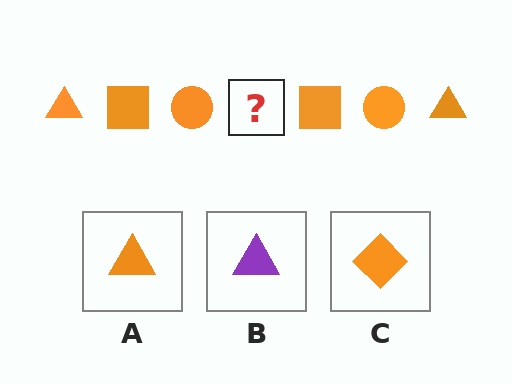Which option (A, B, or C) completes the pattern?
A.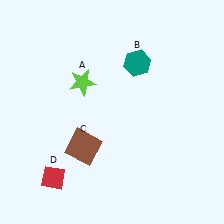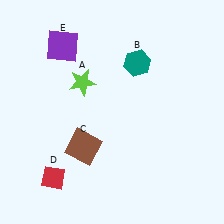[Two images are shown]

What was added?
A purple square (E) was added in Image 2.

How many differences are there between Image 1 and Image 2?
There is 1 difference between the two images.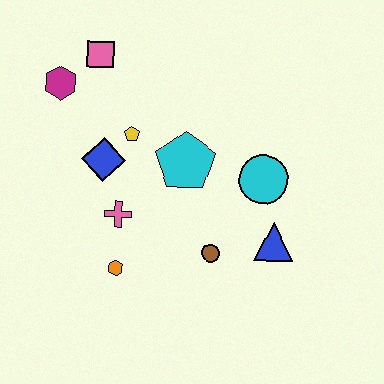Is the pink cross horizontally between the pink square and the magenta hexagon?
No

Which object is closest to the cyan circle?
The blue triangle is closest to the cyan circle.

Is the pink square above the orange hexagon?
Yes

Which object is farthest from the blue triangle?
The magenta hexagon is farthest from the blue triangle.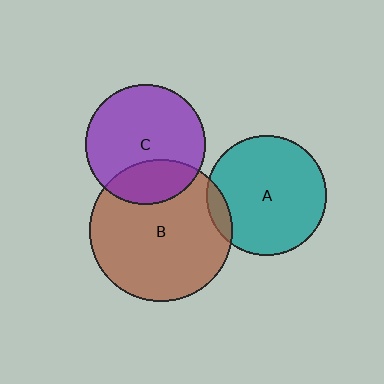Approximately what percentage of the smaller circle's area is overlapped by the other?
Approximately 10%.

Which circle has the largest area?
Circle B (brown).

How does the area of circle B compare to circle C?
Approximately 1.4 times.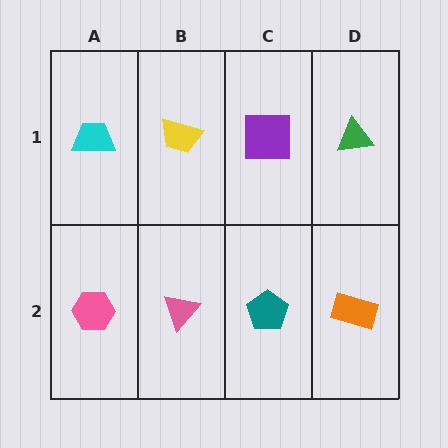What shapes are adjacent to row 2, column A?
A cyan trapezoid (row 1, column A), a pink triangle (row 2, column B).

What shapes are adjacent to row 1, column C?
A teal pentagon (row 2, column C), a yellow trapezoid (row 1, column B), a green triangle (row 1, column D).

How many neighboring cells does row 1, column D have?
2.